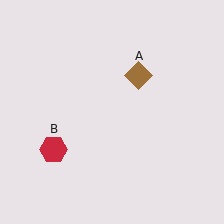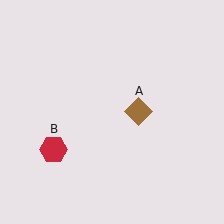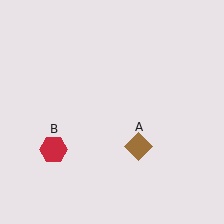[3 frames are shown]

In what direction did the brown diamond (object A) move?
The brown diamond (object A) moved down.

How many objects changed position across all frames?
1 object changed position: brown diamond (object A).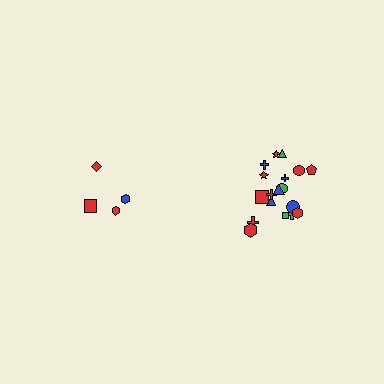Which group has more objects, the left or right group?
The right group.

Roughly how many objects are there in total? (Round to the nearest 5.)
Roughly 20 objects in total.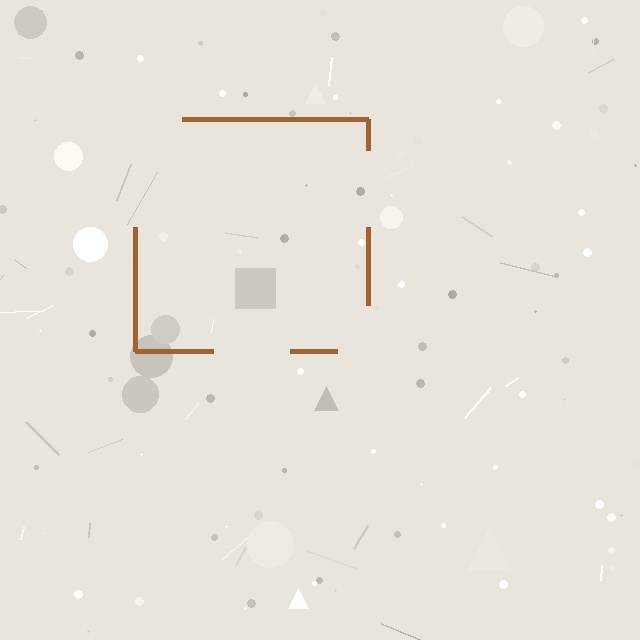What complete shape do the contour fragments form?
The contour fragments form a square.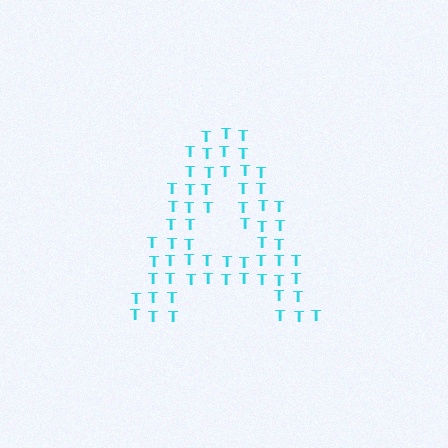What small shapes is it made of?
It is made of small letter T's.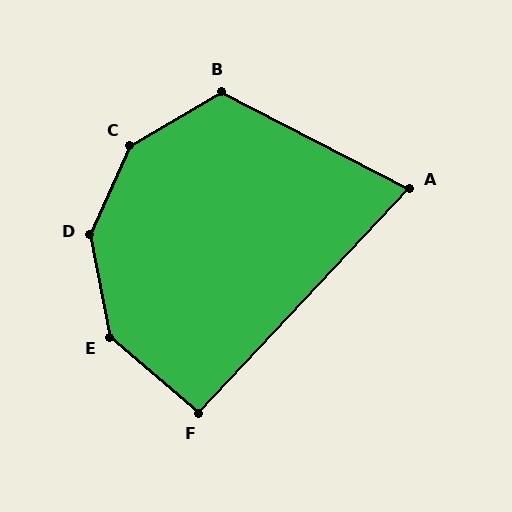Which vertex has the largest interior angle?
D, at approximately 145 degrees.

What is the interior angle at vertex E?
Approximately 141 degrees (obtuse).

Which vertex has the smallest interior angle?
A, at approximately 74 degrees.